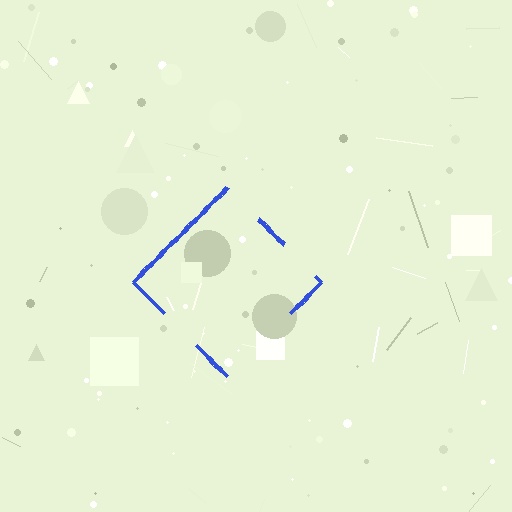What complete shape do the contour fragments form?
The contour fragments form a diamond.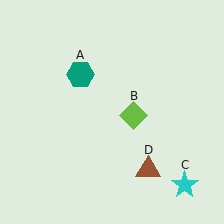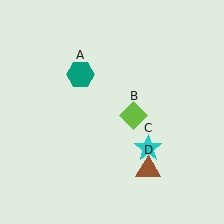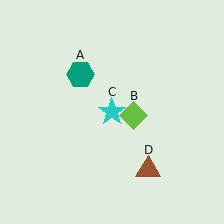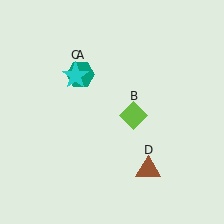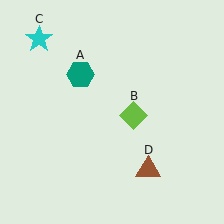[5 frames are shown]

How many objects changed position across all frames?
1 object changed position: cyan star (object C).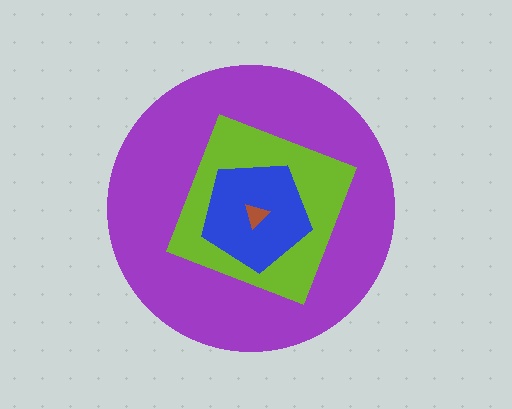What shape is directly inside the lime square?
The blue pentagon.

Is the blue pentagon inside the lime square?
Yes.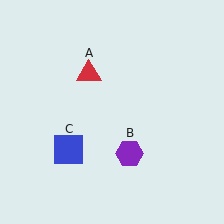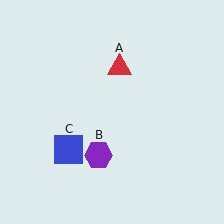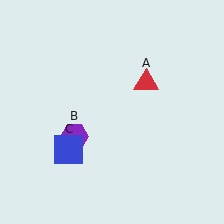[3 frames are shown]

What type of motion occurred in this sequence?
The red triangle (object A), purple hexagon (object B) rotated clockwise around the center of the scene.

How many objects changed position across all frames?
2 objects changed position: red triangle (object A), purple hexagon (object B).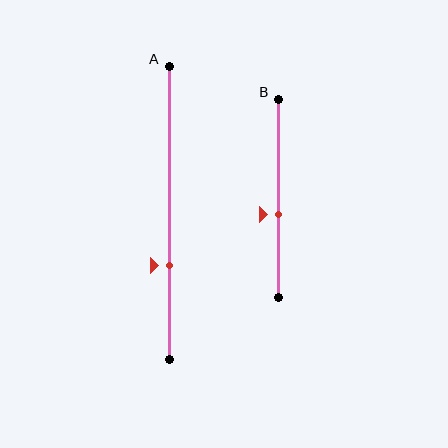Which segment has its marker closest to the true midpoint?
Segment B has its marker closest to the true midpoint.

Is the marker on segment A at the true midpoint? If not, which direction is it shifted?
No, the marker on segment A is shifted downward by about 18% of the segment length.